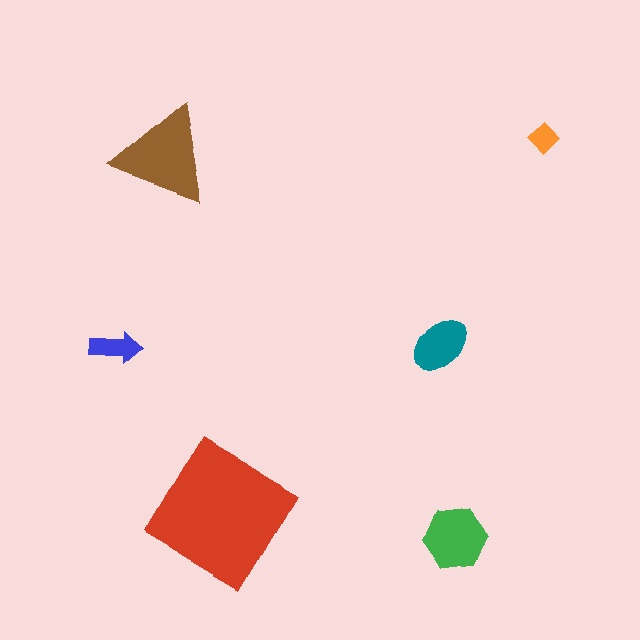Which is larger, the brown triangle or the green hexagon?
The brown triangle.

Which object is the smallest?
The orange diamond.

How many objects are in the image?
There are 6 objects in the image.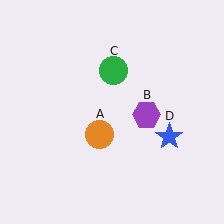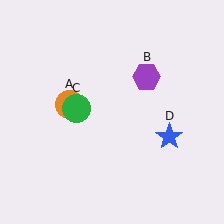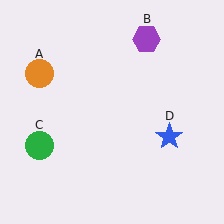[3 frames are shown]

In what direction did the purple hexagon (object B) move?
The purple hexagon (object B) moved up.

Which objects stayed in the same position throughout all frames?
Blue star (object D) remained stationary.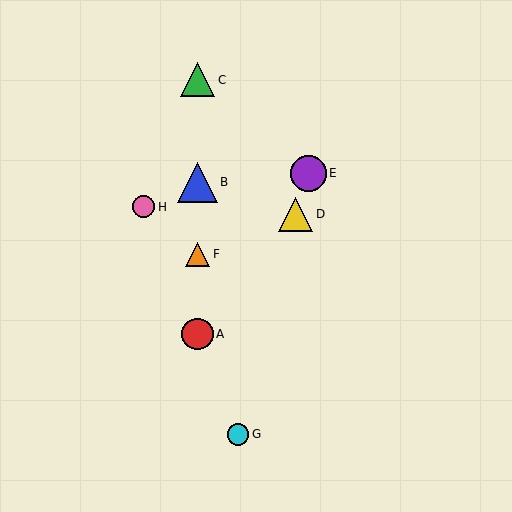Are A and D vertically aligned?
No, A is at x≈198 and D is at x≈295.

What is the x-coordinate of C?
Object C is at x≈198.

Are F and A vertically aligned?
Yes, both are at x≈198.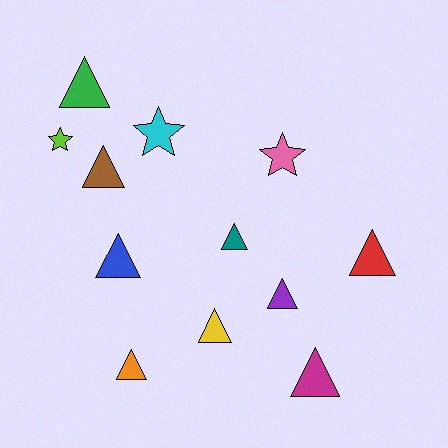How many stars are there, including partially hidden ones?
There are 3 stars.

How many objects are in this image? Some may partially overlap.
There are 12 objects.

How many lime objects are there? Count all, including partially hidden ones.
There is 1 lime object.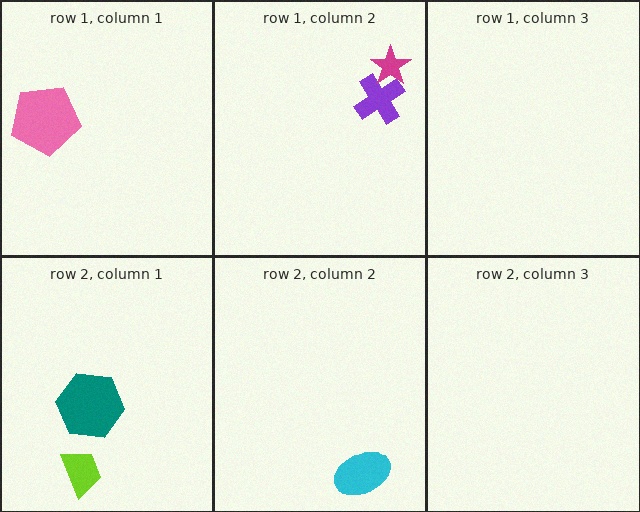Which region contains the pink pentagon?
The row 1, column 1 region.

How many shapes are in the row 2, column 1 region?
2.